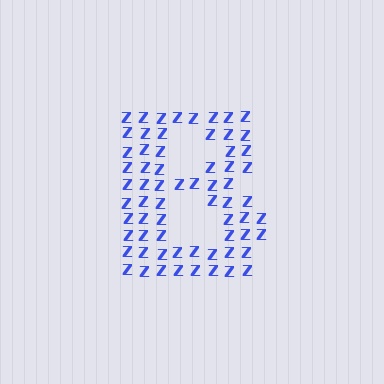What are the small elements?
The small elements are letter Z's.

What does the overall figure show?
The overall figure shows the letter B.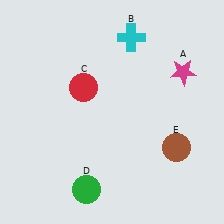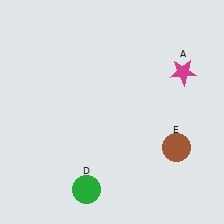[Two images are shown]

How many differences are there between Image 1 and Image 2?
There are 2 differences between the two images.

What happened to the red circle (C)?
The red circle (C) was removed in Image 2. It was in the top-left area of Image 1.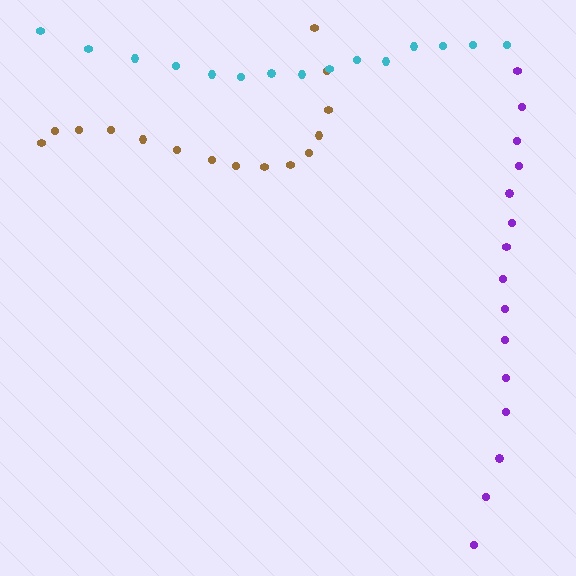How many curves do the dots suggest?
There are 3 distinct paths.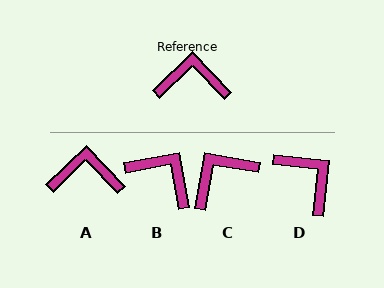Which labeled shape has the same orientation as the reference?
A.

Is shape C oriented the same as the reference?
No, it is off by about 36 degrees.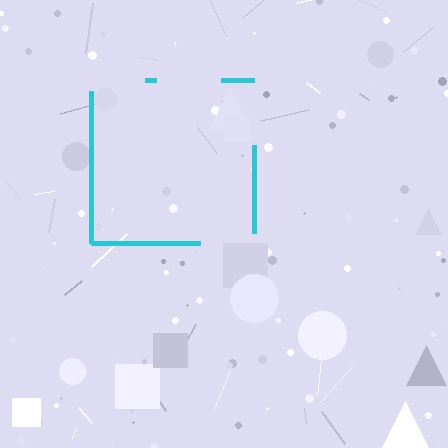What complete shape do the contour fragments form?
The contour fragments form a square.